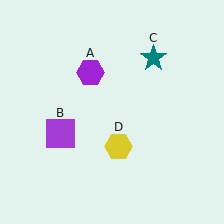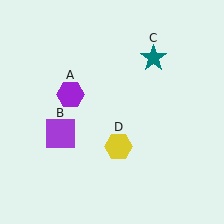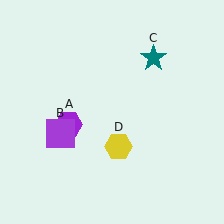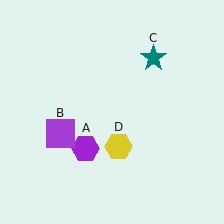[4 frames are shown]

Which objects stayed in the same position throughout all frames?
Purple square (object B) and teal star (object C) and yellow hexagon (object D) remained stationary.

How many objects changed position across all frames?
1 object changed position: purple hexagon (object A).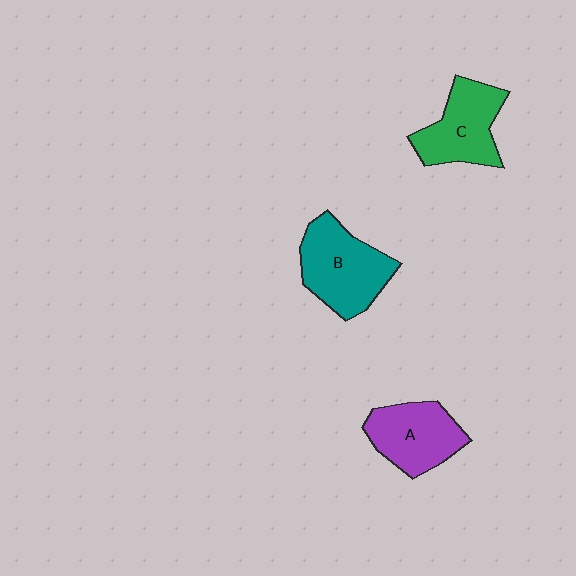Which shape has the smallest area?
Shape A (purple).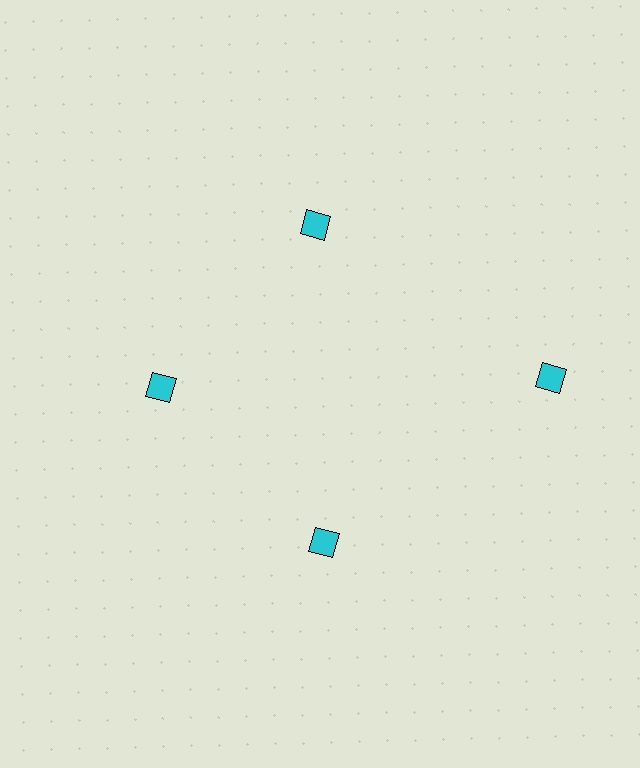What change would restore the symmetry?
The symmetry would be restored by moving it inward, back onto the ring so that all 4 diamonds sit at equal angles and equal distance from the center.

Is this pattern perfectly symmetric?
No. The 4 cyan diamonds are arranged in a ring, but one element near the 3 o'clock position is pushed outward from the center, breaking the 4-fold rotational symmetry.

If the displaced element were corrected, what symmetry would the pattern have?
It would have 4-fold rotational symmetry — the pattern would map onto itself every 90 degrees.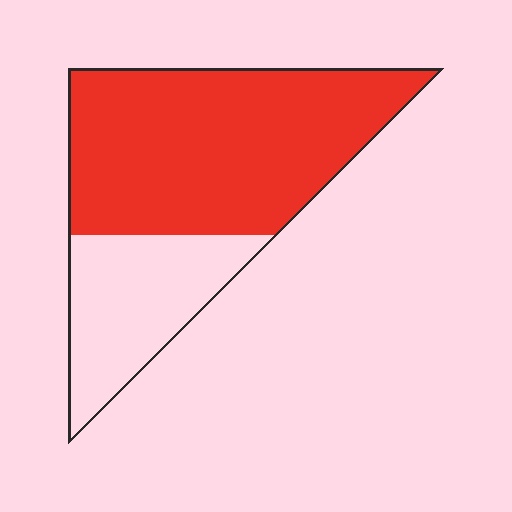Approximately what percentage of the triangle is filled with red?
Approximately 70%.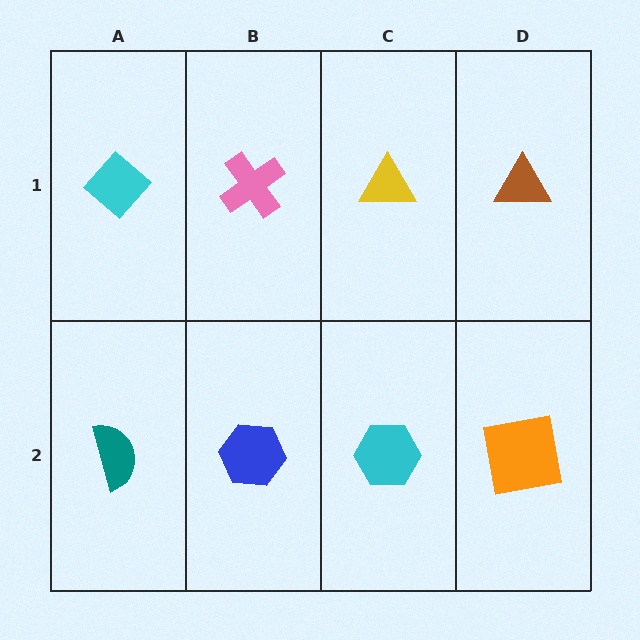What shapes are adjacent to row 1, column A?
A teal semicircle (row 2, column A), a pink cross (row 1, column B).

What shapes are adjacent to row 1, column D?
An orange square (row 2, column D), a yellow triangle (row 1, column C).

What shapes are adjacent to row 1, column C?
A cyan hexagon (row 2, column C), a pink cross (row 1, column B), a brown triangle (row 1, column D).